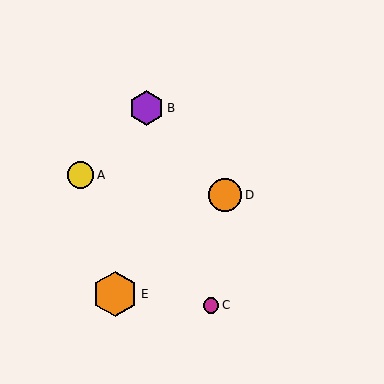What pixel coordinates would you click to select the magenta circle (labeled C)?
Click at (211, 305) to select the magenta circle C.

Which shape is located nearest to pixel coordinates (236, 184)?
The orange circle (labeled D) at (225, 195) is nearest to that location.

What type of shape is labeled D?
Shape D is an orange circle.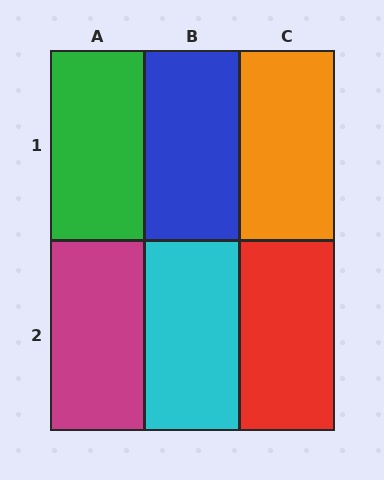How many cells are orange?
1 cell is orange.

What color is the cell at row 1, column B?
Blue.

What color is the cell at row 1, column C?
Orange.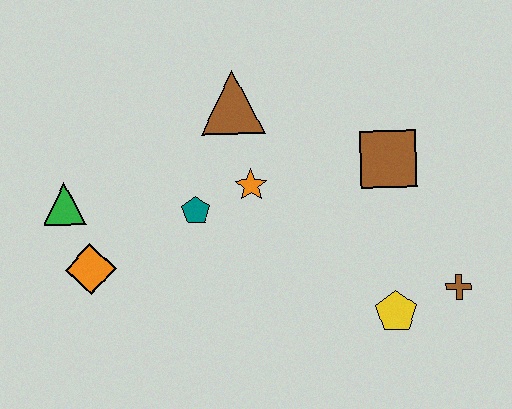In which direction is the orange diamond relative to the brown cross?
The orange diamond is to the left of the brown cross.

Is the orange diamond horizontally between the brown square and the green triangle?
Yes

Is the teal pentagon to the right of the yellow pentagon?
No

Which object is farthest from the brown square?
The green triangle is farthest from the brown square.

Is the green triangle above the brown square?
No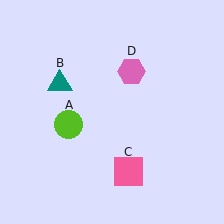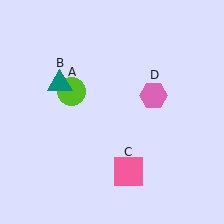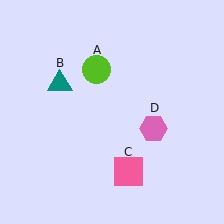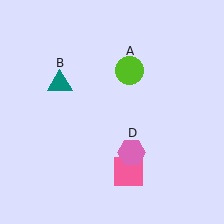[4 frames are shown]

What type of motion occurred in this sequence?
The lime circle (object A), pink hexagon (object D) rotated clockwise around the center of the scene.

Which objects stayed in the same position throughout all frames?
Teal triangle (object B) and pink square (object C) remained stationary.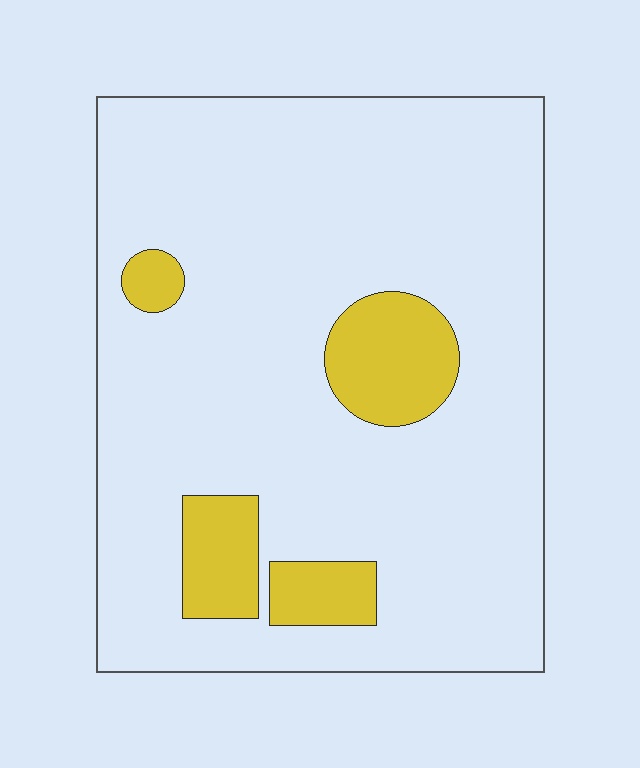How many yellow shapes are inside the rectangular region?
4.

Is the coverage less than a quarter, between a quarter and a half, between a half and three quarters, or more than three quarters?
Less than a quarter.